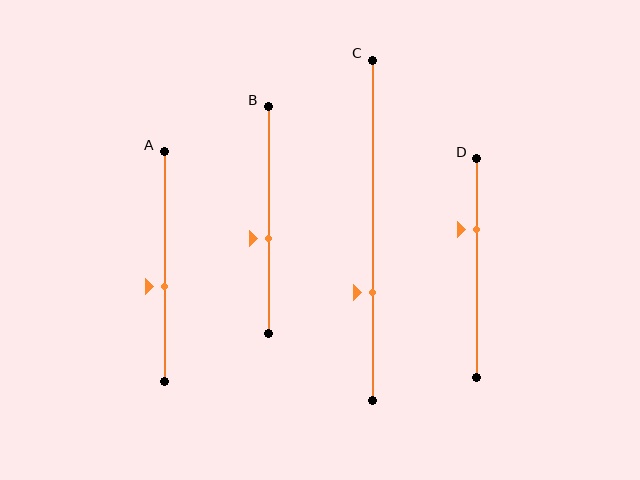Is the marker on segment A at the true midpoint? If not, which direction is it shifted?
No, the marker on segment A is shifted downward by about 9% of the segment length.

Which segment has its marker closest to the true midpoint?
Segment B has its marker closest to the true midpoint.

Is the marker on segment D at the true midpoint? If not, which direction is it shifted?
No, the marker on segment D is shifted upward by about 18% of the segment length.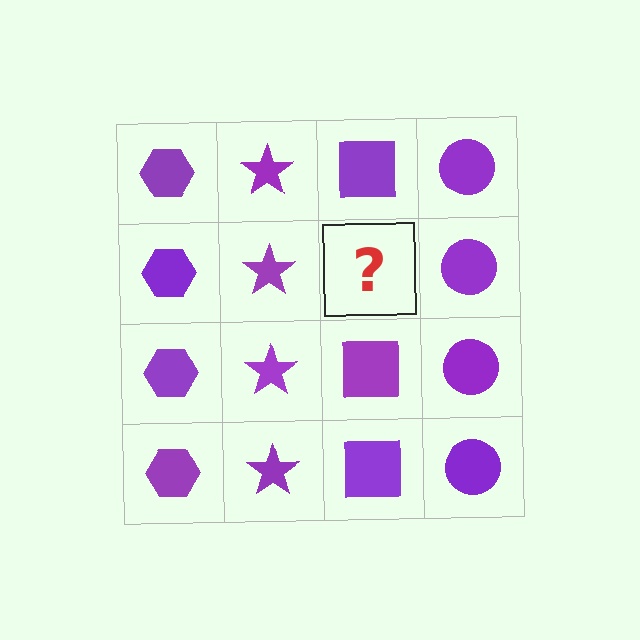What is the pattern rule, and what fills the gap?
The rule is that each column has a consistent shape. The gap should be filled with a purple square.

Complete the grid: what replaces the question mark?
The question mark should be replaced with a purple square.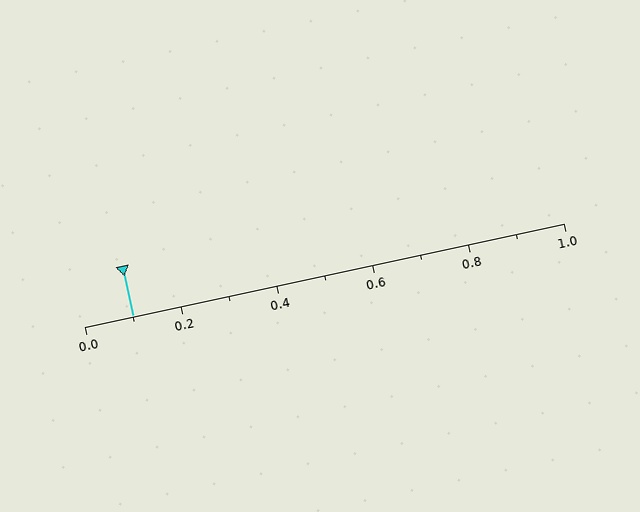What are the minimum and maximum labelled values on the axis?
The axis runs from 0.0 to 1.0.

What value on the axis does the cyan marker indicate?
The marker indicates approximately 0.1.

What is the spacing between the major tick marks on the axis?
The major ticks are spaced 0.2 apart.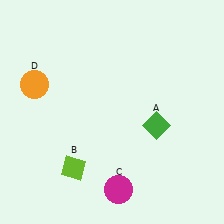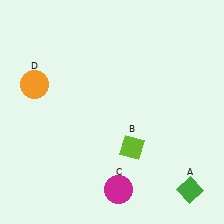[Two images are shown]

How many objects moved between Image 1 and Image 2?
2 objects moved between the two images.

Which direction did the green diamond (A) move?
The green diamond (A) moved down.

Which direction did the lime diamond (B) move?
The lime diamond (B) moved right.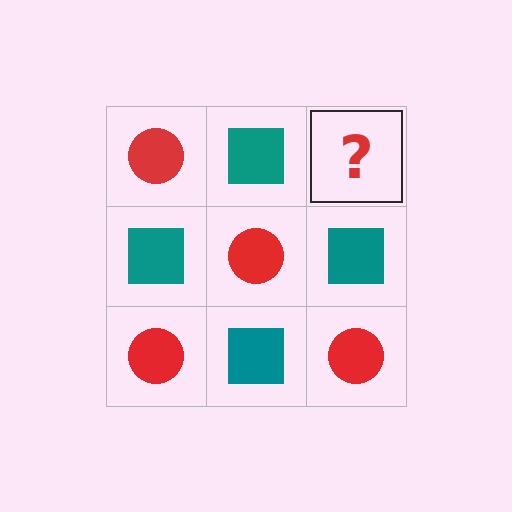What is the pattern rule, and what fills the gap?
The rule is that it alternates red circle and teal square in a checkerboard pattern. The gap should be filled with a red circle.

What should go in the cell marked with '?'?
The missing cell should contain a red circle.